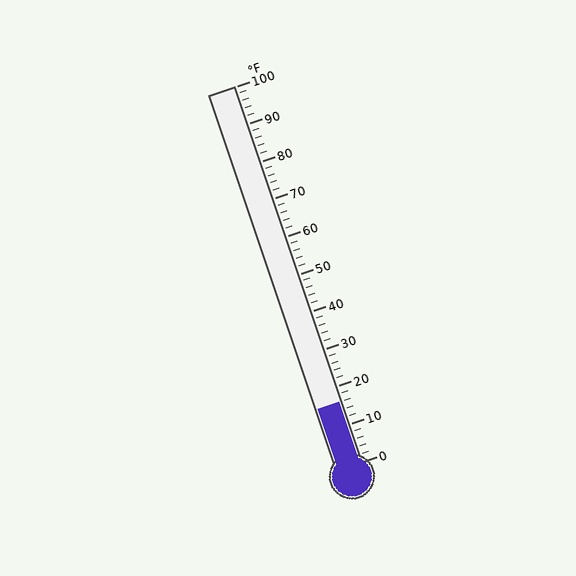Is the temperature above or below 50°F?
The temperature is below 50°F.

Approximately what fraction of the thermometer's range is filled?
The thermometer is filled to approximately 15% of its range.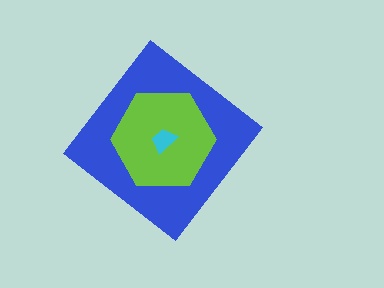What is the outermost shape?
The blue diamond.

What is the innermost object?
The cyan trapezoid.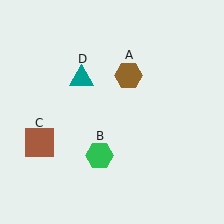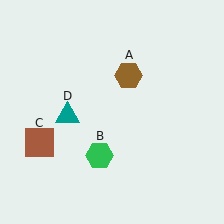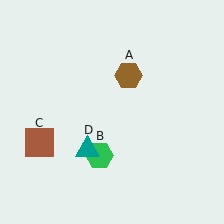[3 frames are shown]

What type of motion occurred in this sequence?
The teal triangle (object D) rotated counterclockwise around the center of the scene.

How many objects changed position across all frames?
1 object changed position: teal triangle (object D).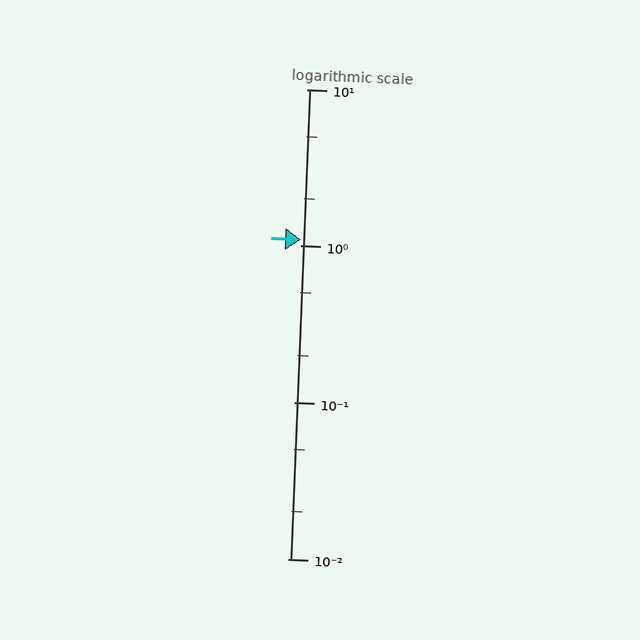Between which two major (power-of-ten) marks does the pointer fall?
The pointer is between 1 and 10.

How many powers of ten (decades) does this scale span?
The scale spans 3 decades, from 0.01 to 10.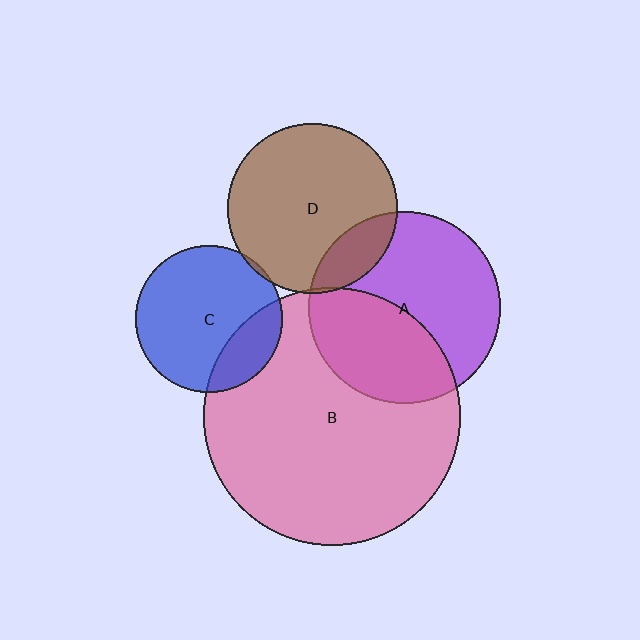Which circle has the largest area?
Circle B (pink).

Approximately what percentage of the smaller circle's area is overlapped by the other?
Approximately 20%.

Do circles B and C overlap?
Yes.